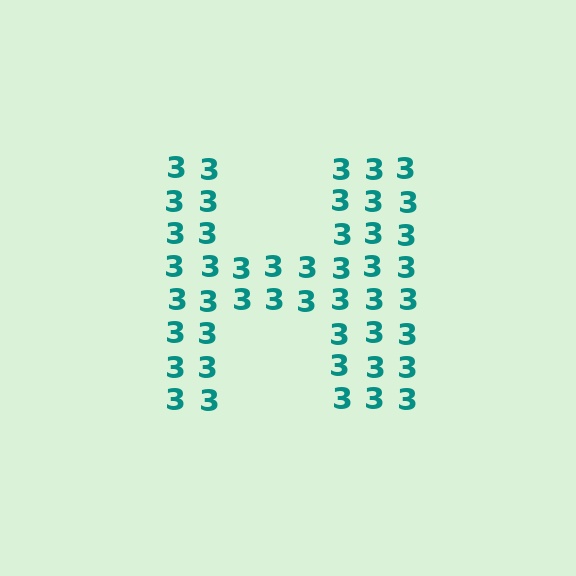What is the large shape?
The large shape is the letter H.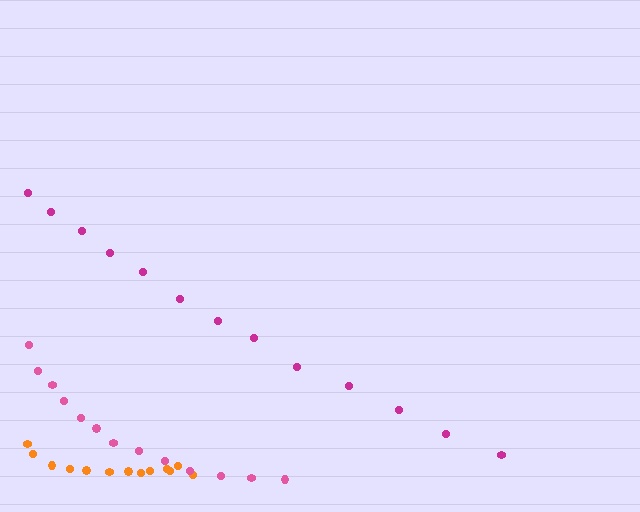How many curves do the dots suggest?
There are 3 distinct paths.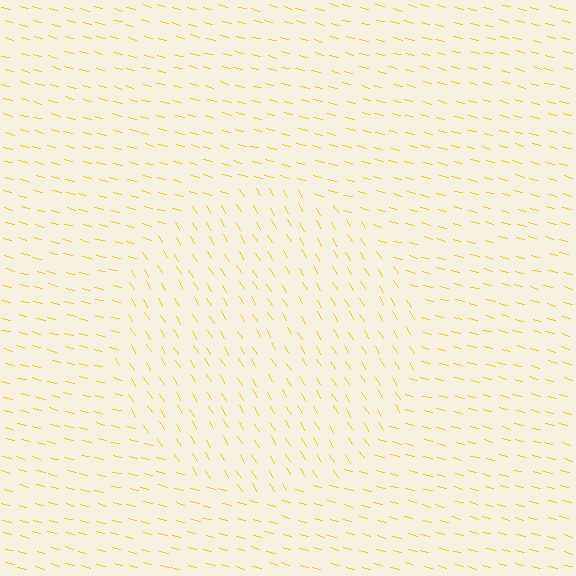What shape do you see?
I see a circle.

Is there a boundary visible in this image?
Yes, there is a texture boundary formed by a change in line orientation.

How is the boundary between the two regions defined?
The boundary is defined purely by a change in line orientation (approximately 45 degrees difference). All lines are the same color and thickness.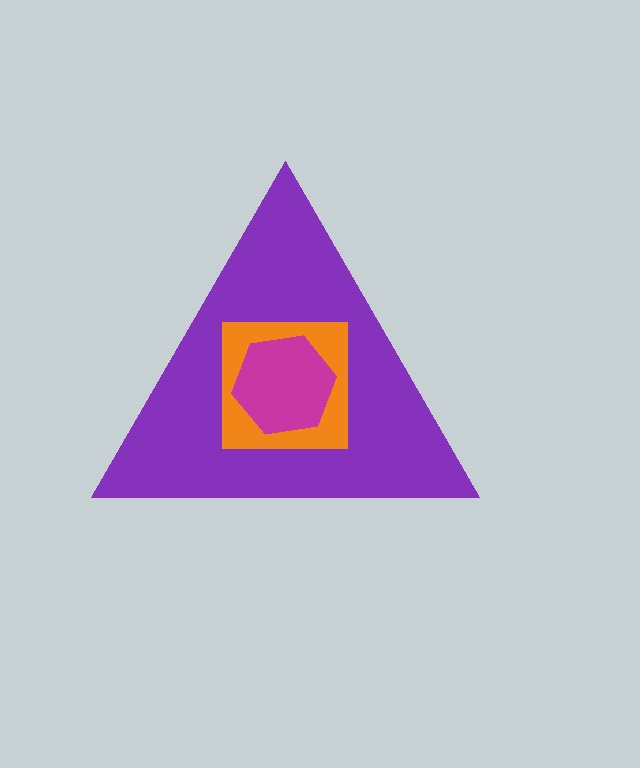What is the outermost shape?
The purple triangle.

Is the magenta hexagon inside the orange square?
Yes.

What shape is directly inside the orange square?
The magenta hexagon.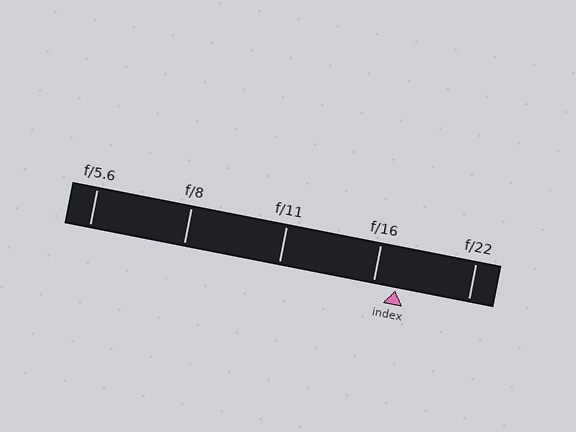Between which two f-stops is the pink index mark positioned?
The index mark is between f/16 and f/22.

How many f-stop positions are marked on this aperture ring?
There are 5 f-stop positions marked.